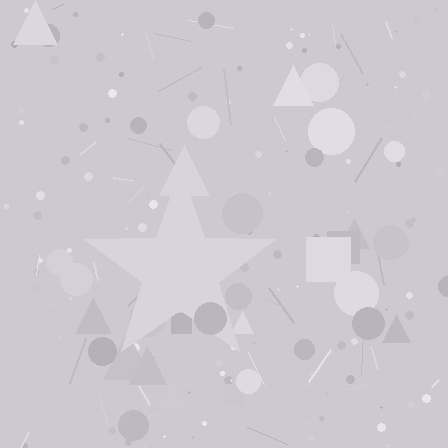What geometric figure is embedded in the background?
A star is embedded in the background.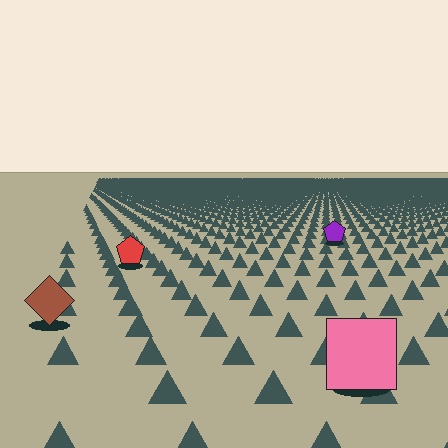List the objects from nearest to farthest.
From nearest to farthest: the pink square, the brown diamond, the red pentagon, the purple pentagon.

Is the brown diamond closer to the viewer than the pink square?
No. The pink square is closer — you can tell from the texture gradient: the ground texture is coarser near it.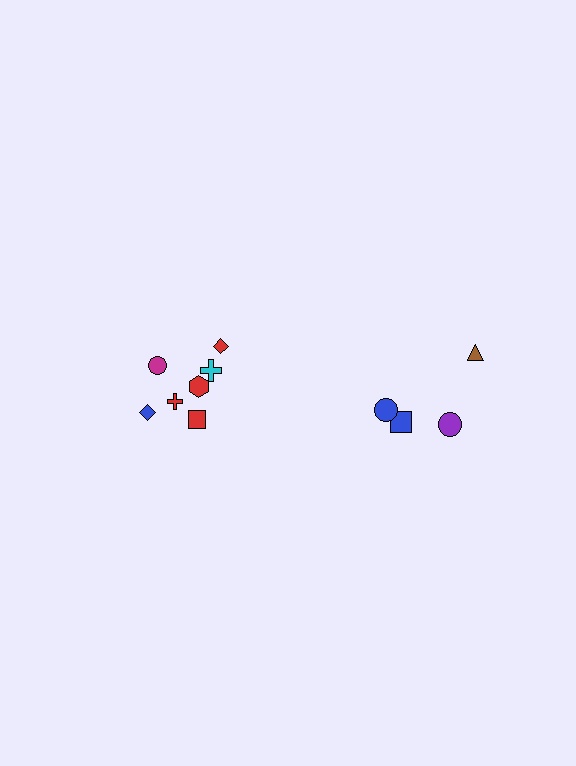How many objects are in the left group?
There are 7 objects.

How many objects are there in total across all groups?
There are 11 objects.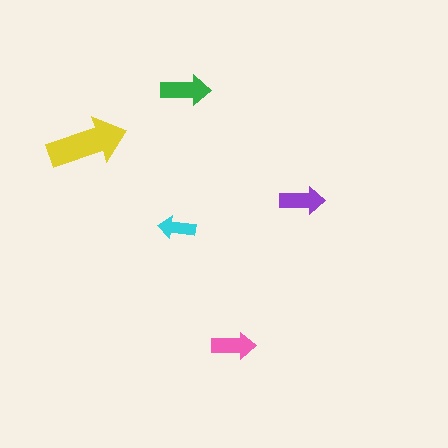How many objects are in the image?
There are 5 objects in the image.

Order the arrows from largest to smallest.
the yellow one, the green one, the purple one, the pink one, the cyan one.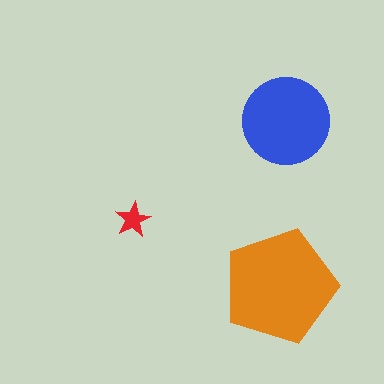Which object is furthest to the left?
The red star is leftmost.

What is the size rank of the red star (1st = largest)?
3rd.